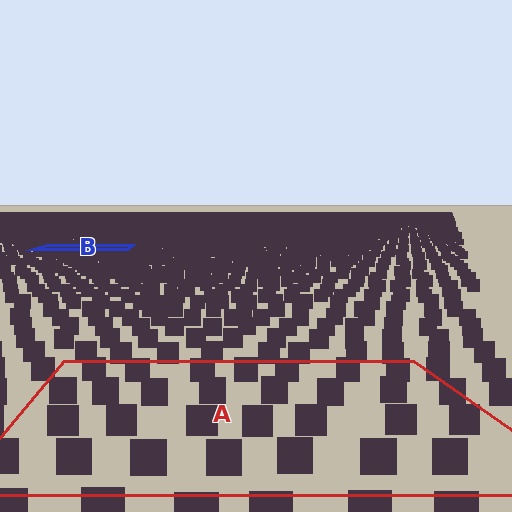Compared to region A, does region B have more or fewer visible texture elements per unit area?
Region B has more texture elements per unit area — they are packed more densely because it is farther away.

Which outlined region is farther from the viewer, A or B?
Region B is farther from the viewer — the texture elements inside it appear smaller and more densely packed.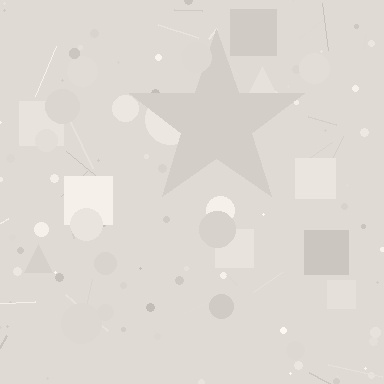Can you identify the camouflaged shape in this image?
The camouflaged shape is a star.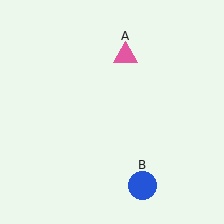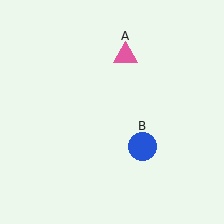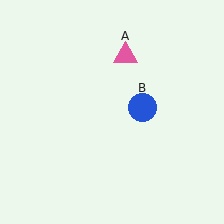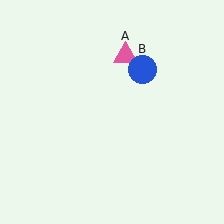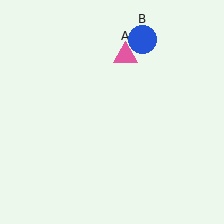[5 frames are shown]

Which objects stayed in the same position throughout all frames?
Pink triangle (object A) remained stationary.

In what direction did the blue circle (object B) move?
The blue circle (object B) moved up.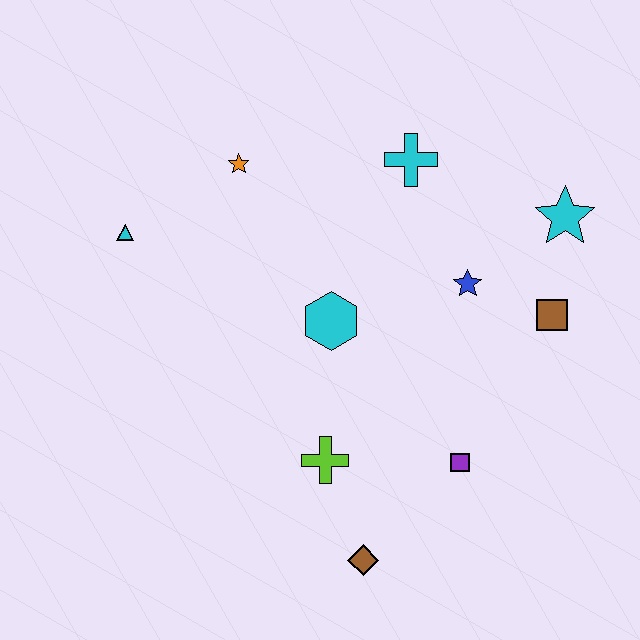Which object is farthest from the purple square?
The cyan triangle is farthest from the purple square.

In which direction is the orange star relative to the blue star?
The orange star is to the left of the blue star.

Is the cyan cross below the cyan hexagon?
No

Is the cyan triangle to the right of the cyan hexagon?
No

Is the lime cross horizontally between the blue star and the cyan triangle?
Yes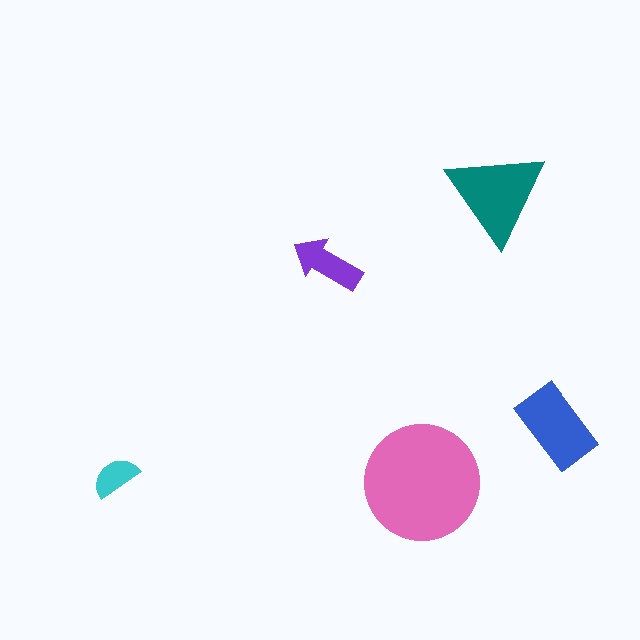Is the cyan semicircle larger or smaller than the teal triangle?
Smaller.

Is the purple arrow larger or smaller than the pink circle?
Smaller.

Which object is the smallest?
The cyan semicircle.